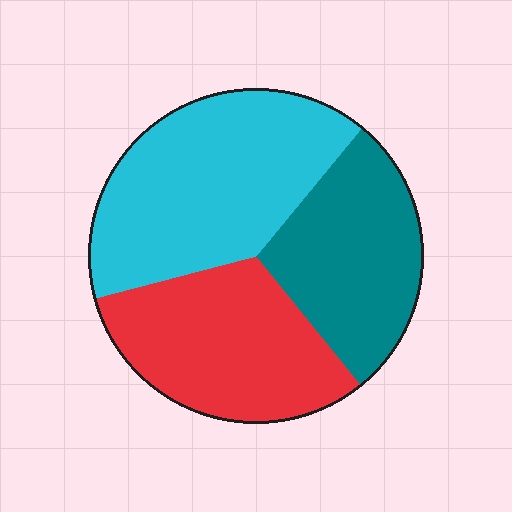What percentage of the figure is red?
Red takes up about one third (1/3) of the figure.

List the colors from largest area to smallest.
From largest to smallest: cyan, red, teal.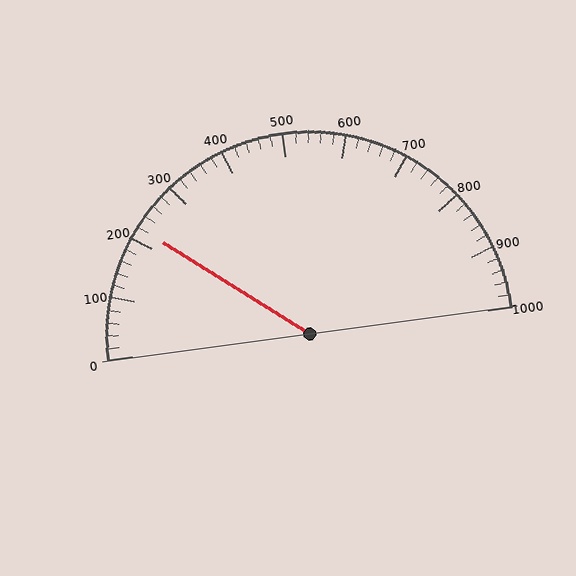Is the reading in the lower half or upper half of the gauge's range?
The reading is in the lower half of the range (0 to 1000).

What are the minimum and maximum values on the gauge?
The gauge ranges from 0 to 1000.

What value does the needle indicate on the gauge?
The needle indicates approximately 220.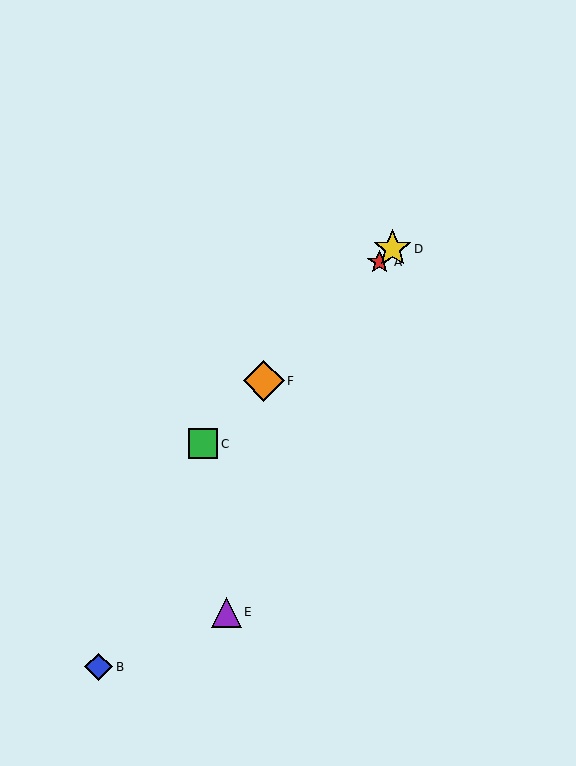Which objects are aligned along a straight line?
Objects A, C, D, F are aligned along a straight line.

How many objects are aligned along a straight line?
4 objects (A, C, D, F) are aligned along a straight line.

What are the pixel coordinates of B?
Object B is at (99, 667).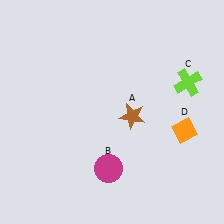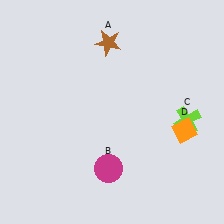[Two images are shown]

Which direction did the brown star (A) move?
The brown star (A) moved up.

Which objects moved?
The objects that moved are: the brown star (A), the lime cross (C).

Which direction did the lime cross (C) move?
The lime cross (C) moved down.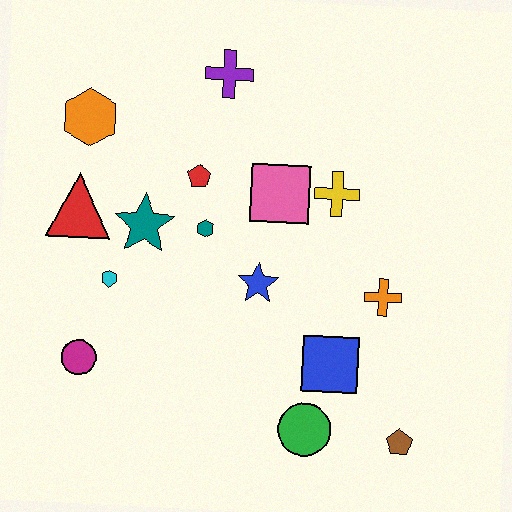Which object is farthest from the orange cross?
The orange hexagon is farthest from the orange cross.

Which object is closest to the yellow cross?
The pink square is closest to the yellow cross.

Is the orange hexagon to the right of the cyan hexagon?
No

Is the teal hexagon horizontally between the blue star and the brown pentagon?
No